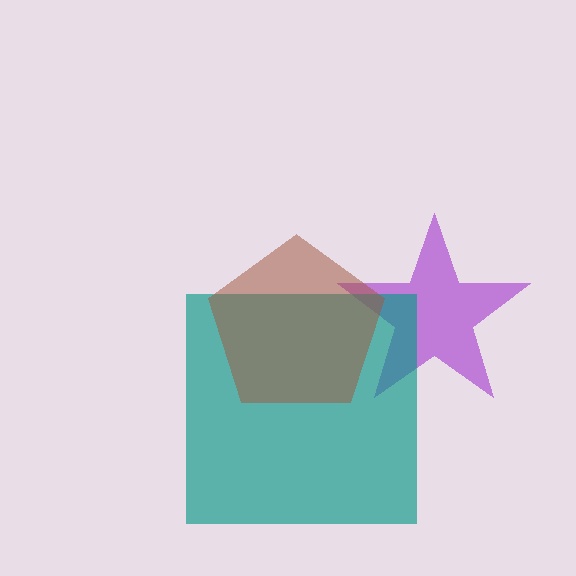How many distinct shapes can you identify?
There are 3 distinct shapes: a purple star, a teal square, a brown pentagon.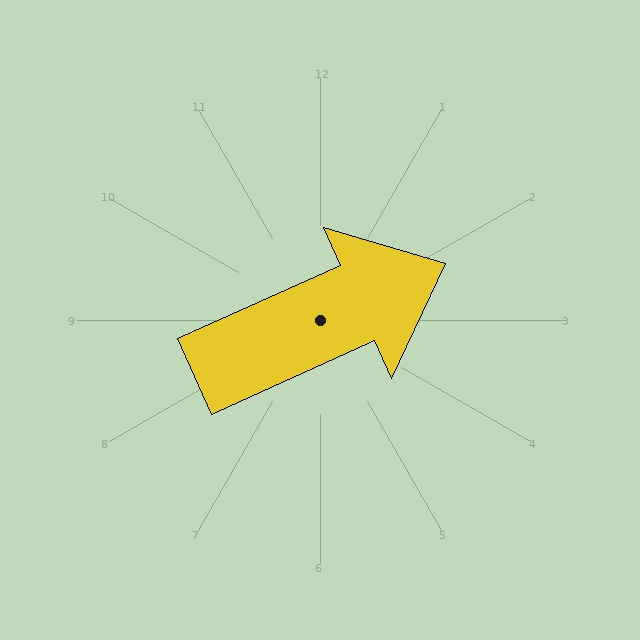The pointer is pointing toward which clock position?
Roughly 2 o'clock.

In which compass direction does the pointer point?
Northeast.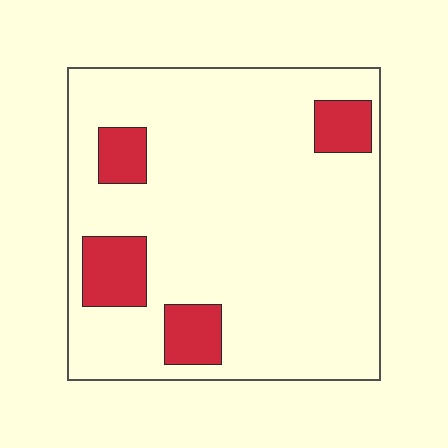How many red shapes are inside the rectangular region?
4.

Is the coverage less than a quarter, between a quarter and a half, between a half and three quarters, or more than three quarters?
Less than a quarter.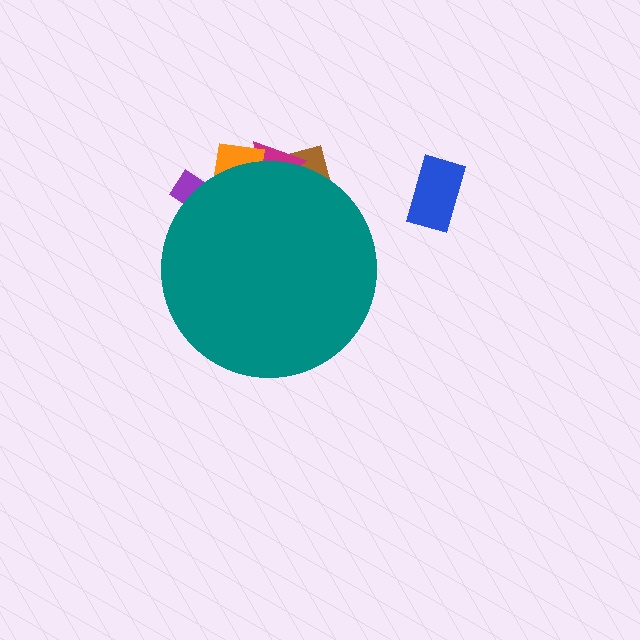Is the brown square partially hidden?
Yes, the brown square is partially hidden behind the teal circle.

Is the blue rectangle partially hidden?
No, the blue rectangle is fully visible.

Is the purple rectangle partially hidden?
Yes, the purple rectangle is partially hidden behind the teal circle.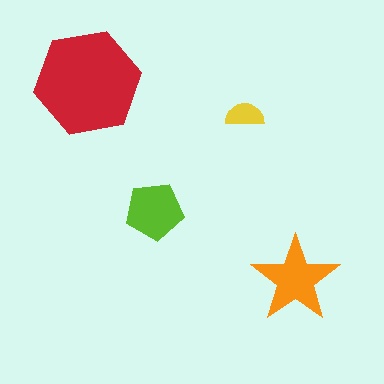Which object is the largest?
The red hexagon.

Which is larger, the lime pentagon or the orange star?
The orange star.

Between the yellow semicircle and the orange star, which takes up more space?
The orange star.